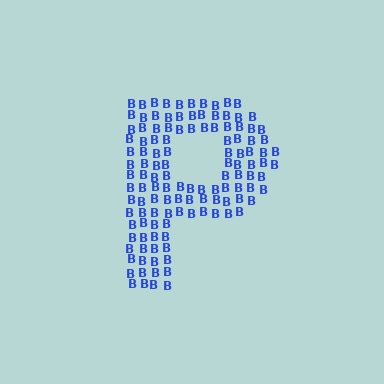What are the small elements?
The small elements are letter B's.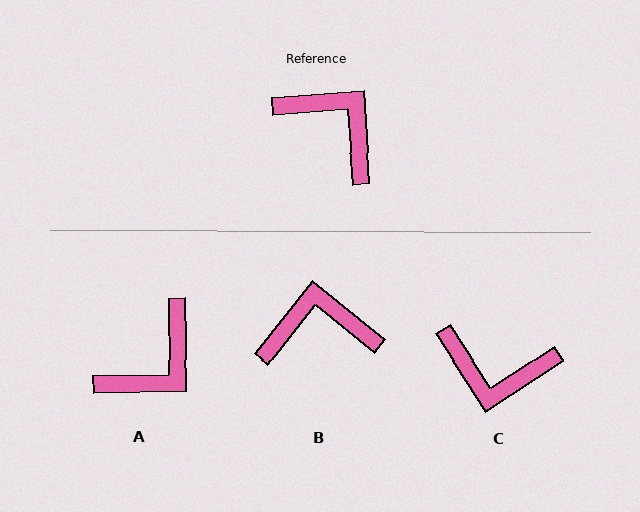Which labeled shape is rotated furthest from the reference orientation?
C, about 151 degrees away.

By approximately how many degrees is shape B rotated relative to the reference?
Approximately 47 degrees counter-clockwise.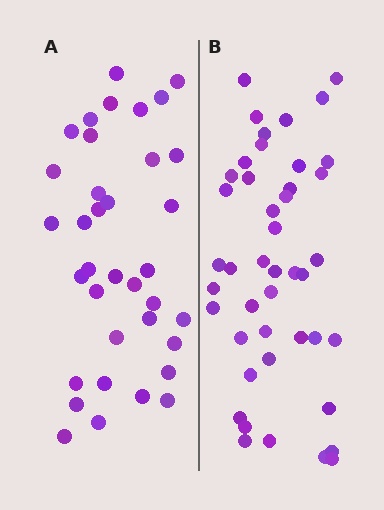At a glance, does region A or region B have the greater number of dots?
Region B (the right region) has more dots.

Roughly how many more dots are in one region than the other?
Region B has roughly 8 or so more dots than region A.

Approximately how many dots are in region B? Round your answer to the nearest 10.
About 40 dots. (The exact count is 44, which rounds to 40.)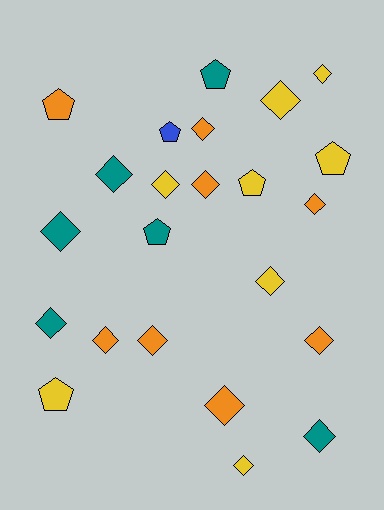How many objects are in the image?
There are 23 objects.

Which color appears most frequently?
Yellow, with 8 objects.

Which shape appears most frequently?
Diamond, with 16 objects.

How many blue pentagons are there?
There is 1 blue pentagon.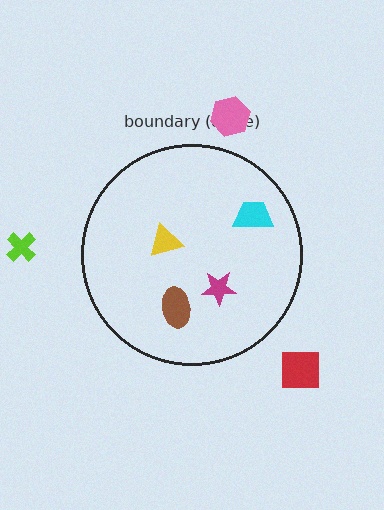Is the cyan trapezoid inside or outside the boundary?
Inside.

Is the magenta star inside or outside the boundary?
Inside.